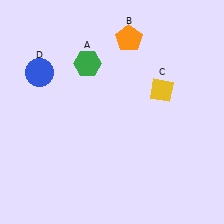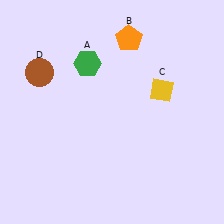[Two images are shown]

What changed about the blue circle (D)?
In Image 1, D is blue. In Image 2, it changed to brown.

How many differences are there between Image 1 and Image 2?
There is 1 difference between the two images.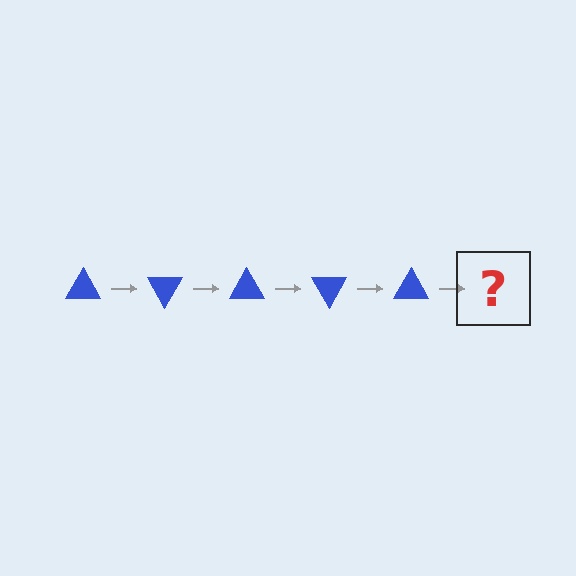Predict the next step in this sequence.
The next step is a blue triangle rotated 300 degrees.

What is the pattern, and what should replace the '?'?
The pattern is that the triangle rotates 60 degrees each step. The '?' should be a blue triangle rotated 300 degrees.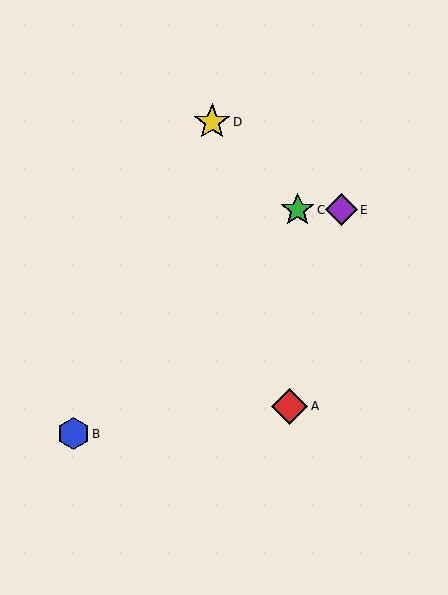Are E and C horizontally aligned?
Yes, both are at y≈210.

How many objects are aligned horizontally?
2 objects (C, E) are aligned horizontally.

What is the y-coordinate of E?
Object E is at y≈210.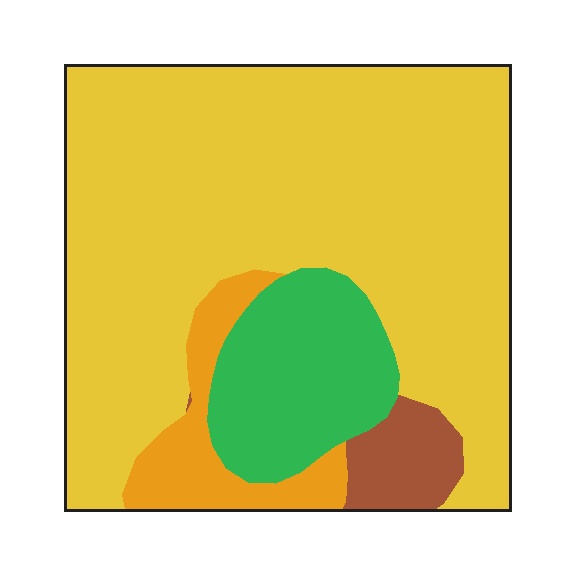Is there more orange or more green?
Green.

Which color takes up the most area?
Yellow, at roughly 70%.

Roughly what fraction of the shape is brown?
Brown covers 5% of the shape.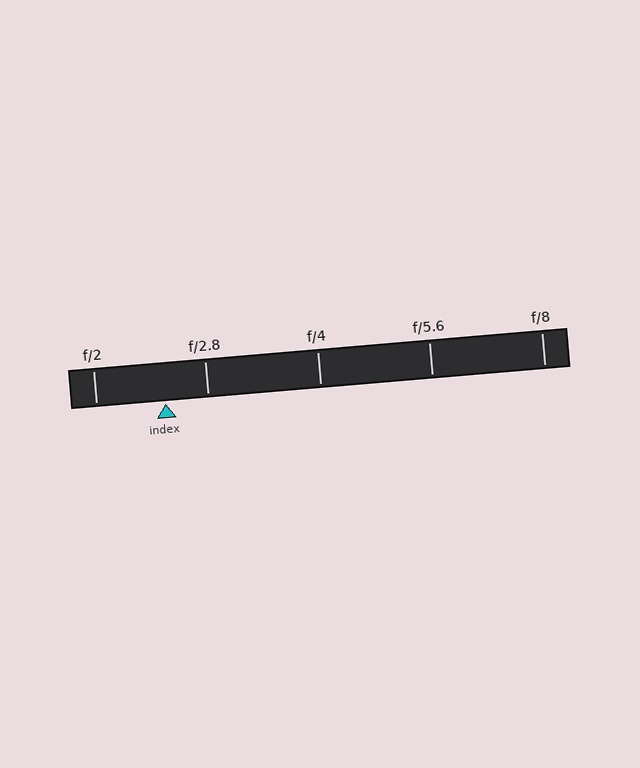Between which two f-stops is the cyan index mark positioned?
The index mark is between f/2 and f/2.8.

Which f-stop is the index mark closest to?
The index mark is closest to f/2.8.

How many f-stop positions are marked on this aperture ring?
There are 5 f-stop positions marked.